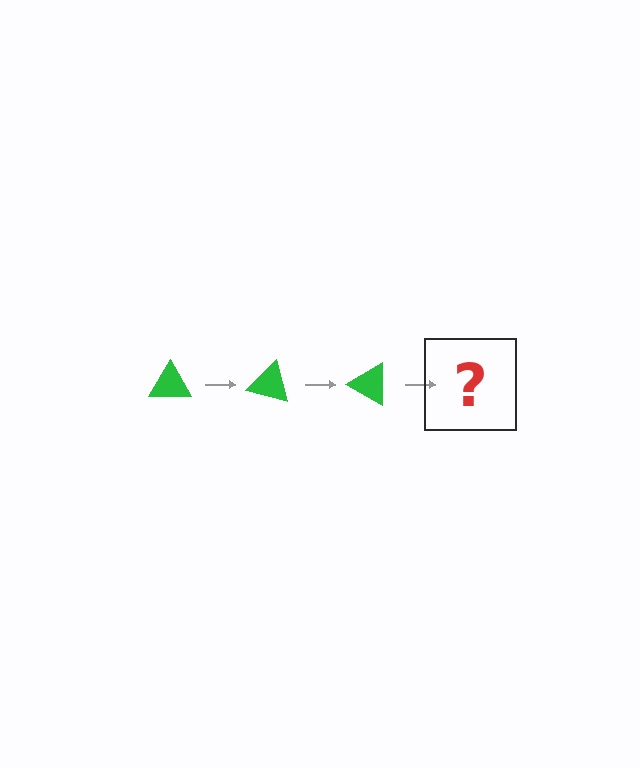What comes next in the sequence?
The next element should be a green triangle rotated 45 degrees.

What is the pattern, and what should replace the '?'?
The pattern is that the triangle rotates 15 degrees each step. The '?' should be a green triangle rotated 45 degrees.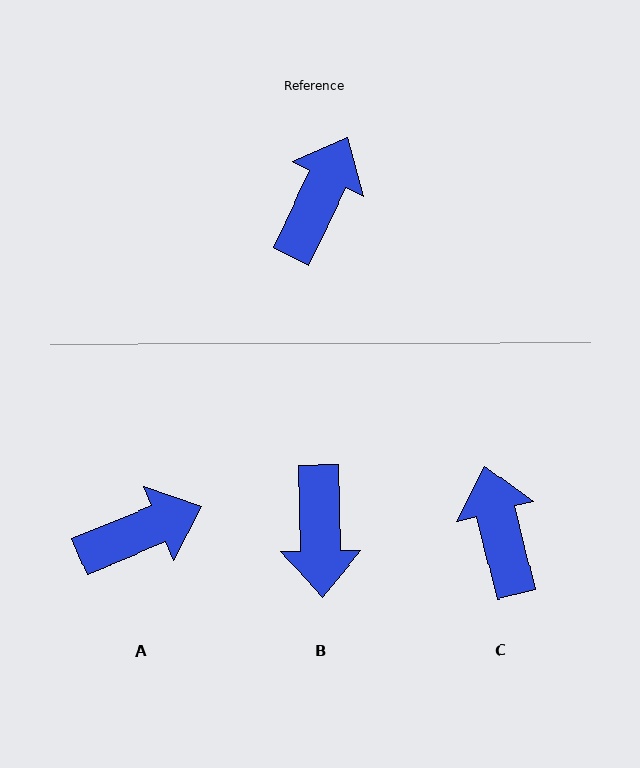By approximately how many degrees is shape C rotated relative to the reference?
Approximately 40 degrees counter-clockwise.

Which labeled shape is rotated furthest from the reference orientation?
B, about 153 degrees away.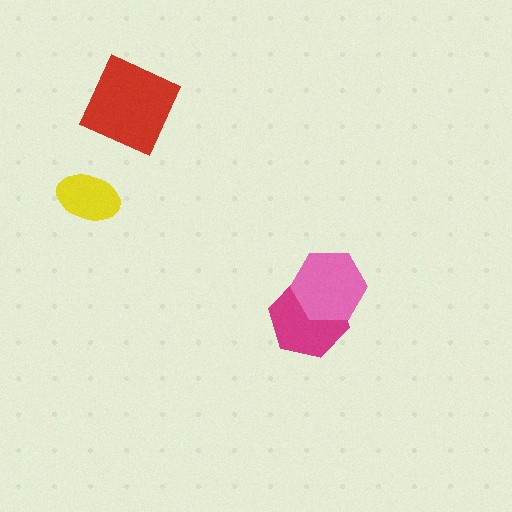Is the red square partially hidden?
No, no other shape covers it.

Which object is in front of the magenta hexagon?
The pink hexagon is in front of the magenta hexagon.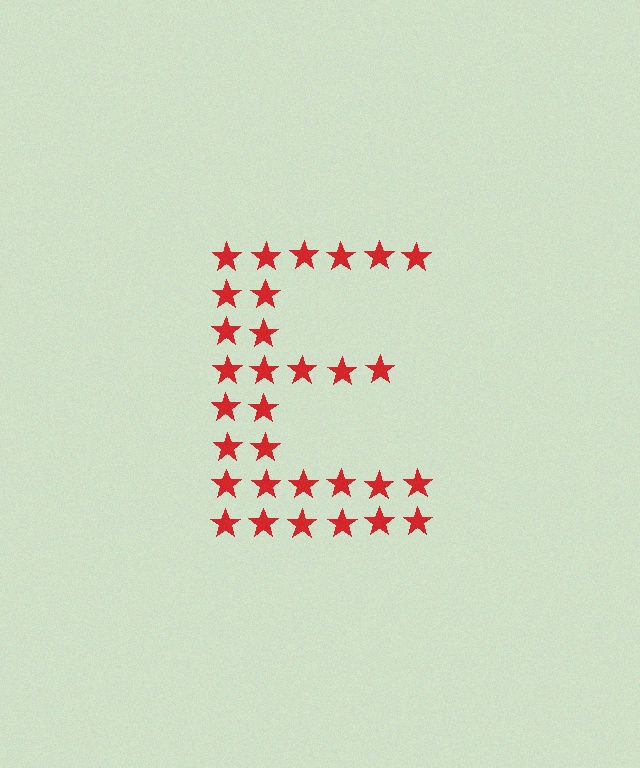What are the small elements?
The small elements are stars.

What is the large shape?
The large shape is the letter E.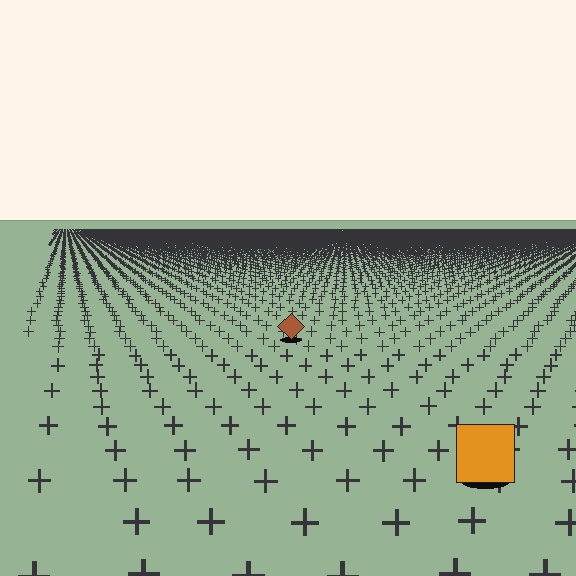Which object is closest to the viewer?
The orange square is closest. The texture marks near it are larger and more spread out.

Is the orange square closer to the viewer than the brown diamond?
Yes. The orange square is closer — you can tell from the texture gradient: the ground texture is coarser near it.